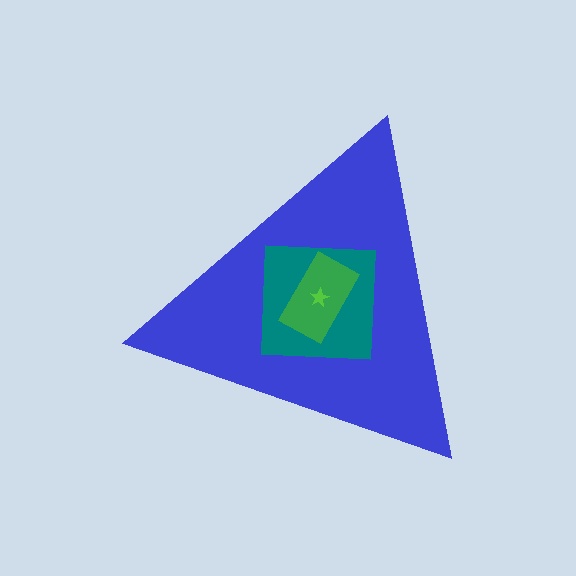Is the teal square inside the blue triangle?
Yes.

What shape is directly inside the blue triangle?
The teal square.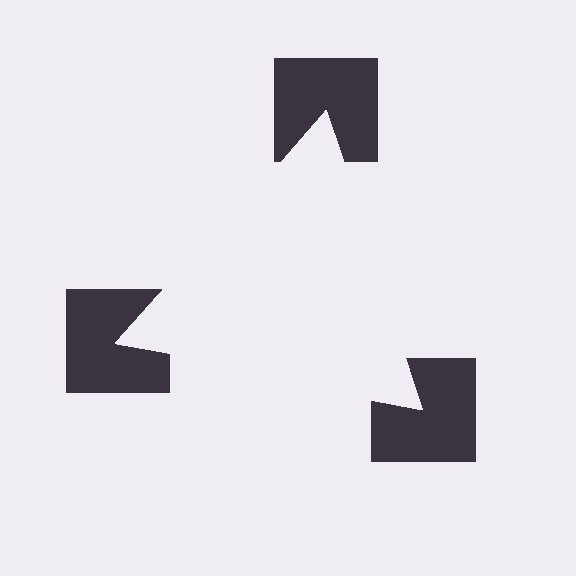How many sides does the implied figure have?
3 sides.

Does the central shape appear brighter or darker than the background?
It typically appears slightly brighter than the background, even though no actual brightness change is drawn.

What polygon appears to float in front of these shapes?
An illusory triangle — its edges are inferred from the aligned wedge cuts in the notched squares, not physically drawn.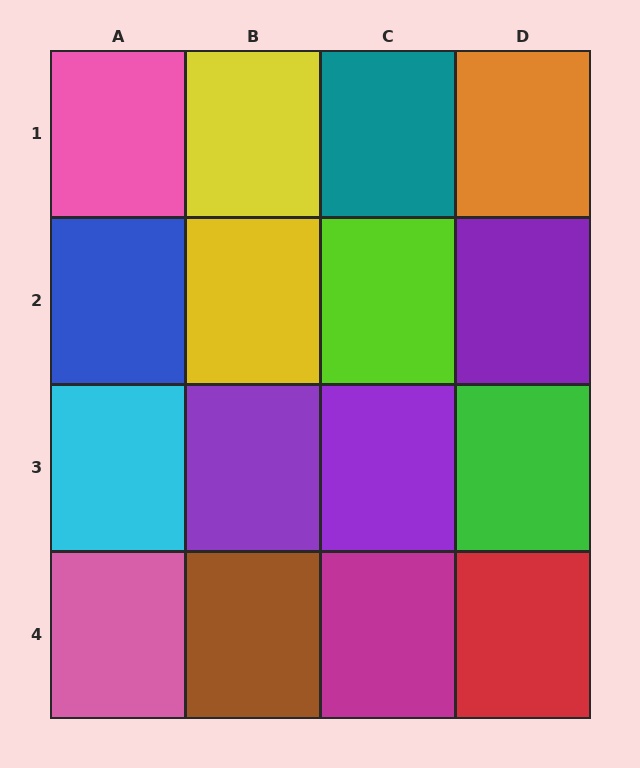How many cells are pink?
2 cells are pink.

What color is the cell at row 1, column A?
Pink.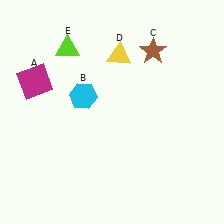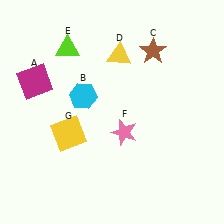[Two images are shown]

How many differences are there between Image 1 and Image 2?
There are 2 differences between the two images.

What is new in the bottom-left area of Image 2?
A yellow square (G) was added in the bottom-left area of Image 2.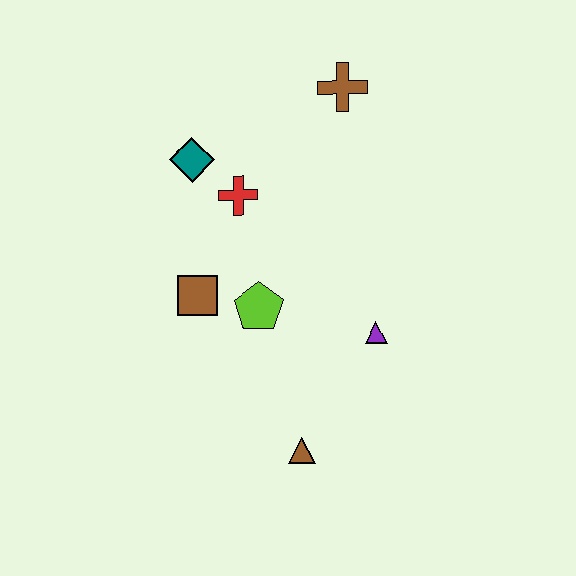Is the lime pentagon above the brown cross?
No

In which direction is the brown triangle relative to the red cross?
The brown triangle is below the red cross.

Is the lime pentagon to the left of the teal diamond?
No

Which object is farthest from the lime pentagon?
The brown cross is farthest from the lime pentagon.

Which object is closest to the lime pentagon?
The brown square is closest to the lime pentagon.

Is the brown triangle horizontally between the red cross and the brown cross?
Yes